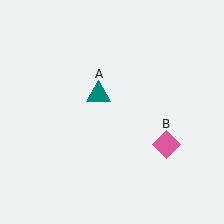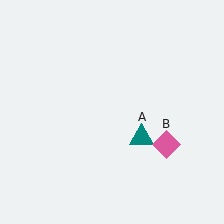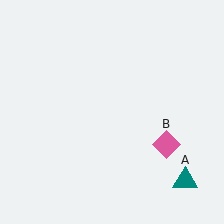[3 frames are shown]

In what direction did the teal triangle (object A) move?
The teal triangle (object A) moved down and to the right.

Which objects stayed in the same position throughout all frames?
Pink diamond (object B) remained stationary.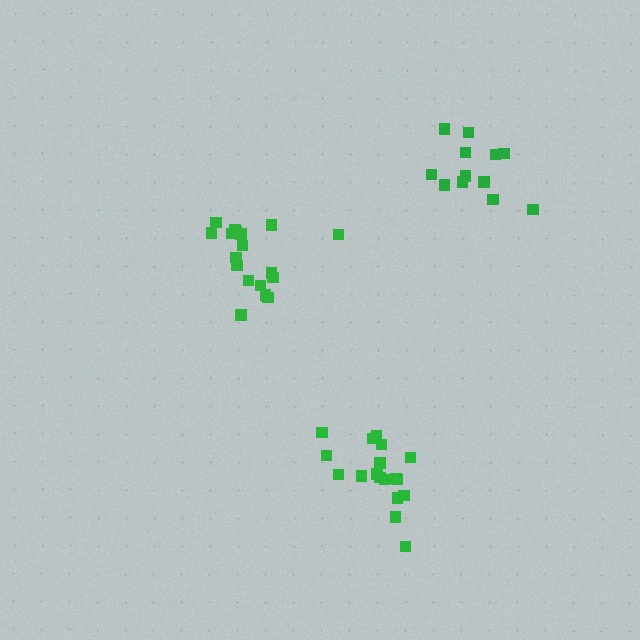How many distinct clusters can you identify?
There are 3 distinct clusters.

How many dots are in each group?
Group 1: 18 dots, Group 2: 18 dots, Group 3: 12 dots (48 total).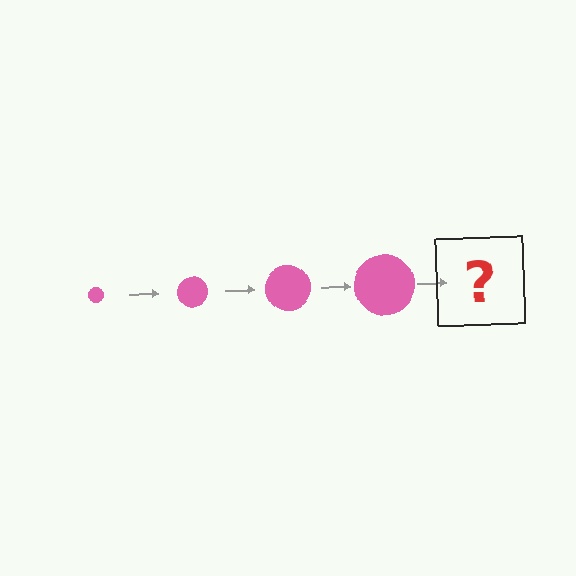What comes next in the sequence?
The next element should be a pink circle, larger than the previous one.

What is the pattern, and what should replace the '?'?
The pattern is that the circle gets progressively larger each step. The '?' should be a pink circle, larger than the previous one.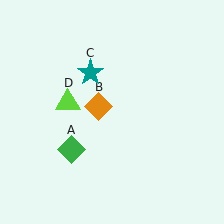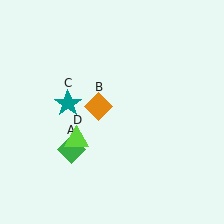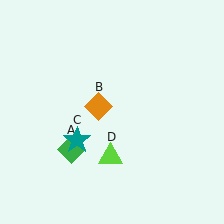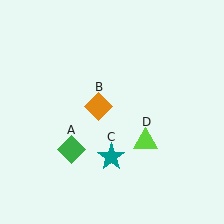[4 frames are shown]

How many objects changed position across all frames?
2 objects changed position: teal star (object C), lime triangle (object D).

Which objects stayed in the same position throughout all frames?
Green diamond (object A) and orange diamond (object B) remained stationary.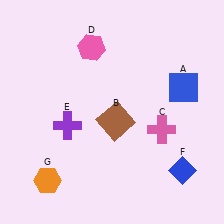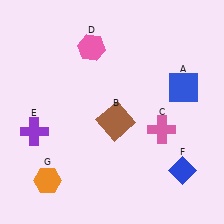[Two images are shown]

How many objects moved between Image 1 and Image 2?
1 object moved between the two images.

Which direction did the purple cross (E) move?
The purple cross (E) moved left.